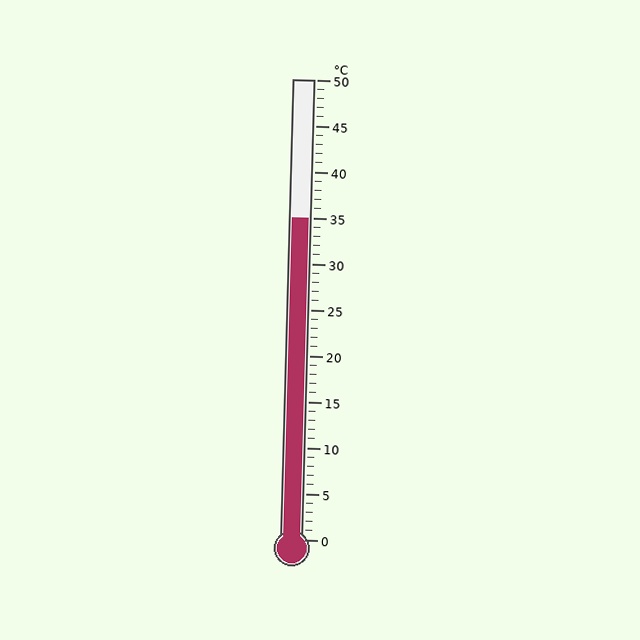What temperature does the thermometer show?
The thermometer shows approximately 35°C.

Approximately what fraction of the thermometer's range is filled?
The thermometer is filled to approximately 70% of its range.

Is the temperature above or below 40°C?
The temperature is below 40°C.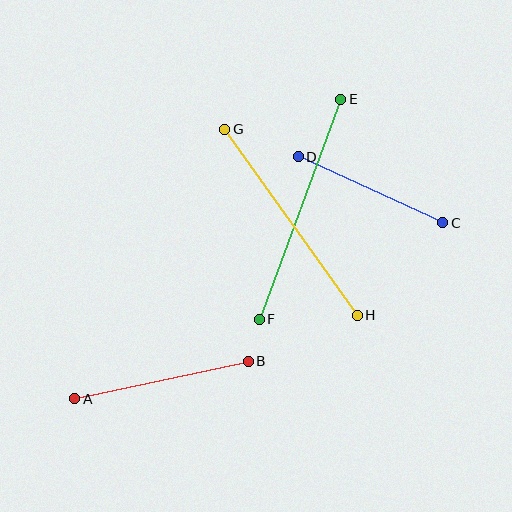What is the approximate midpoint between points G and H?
The midpoint is at approximately (291, 222) pixels.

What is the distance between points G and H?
The distance is approximately 228 pixels.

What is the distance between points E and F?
The distance is approximately 235 pixels.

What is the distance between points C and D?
The distance is approximately 158 pixels.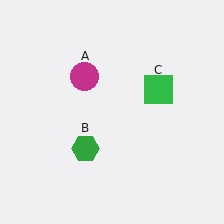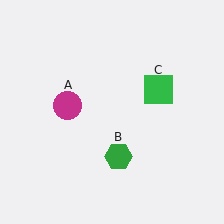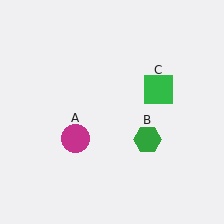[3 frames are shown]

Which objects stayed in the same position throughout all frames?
Green square (object C) remained stationary.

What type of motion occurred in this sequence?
The magenta circle (object A), green hexagon (object B) rotated counterclockwise around the center of the scene.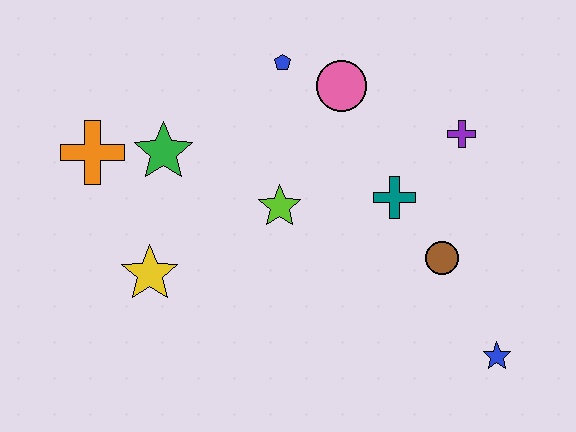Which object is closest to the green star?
The orange cross is closest to the green star.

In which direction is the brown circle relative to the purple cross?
The brown circle is below the purple cross.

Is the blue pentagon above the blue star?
Yes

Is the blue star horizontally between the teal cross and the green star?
No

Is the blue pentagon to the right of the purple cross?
No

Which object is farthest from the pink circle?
The blue star is farthest from the pink circle.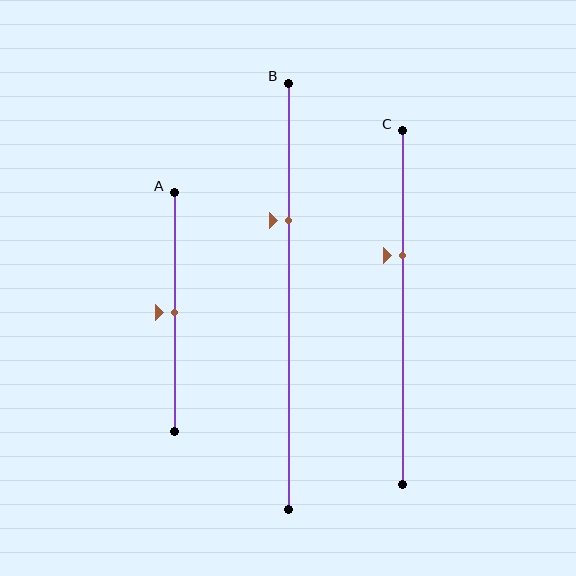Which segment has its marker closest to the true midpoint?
Segment A has its marker closest to the true midpoint.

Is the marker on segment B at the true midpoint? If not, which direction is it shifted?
No, the marker on segment B is shifted upward by about 18% of the segment length.